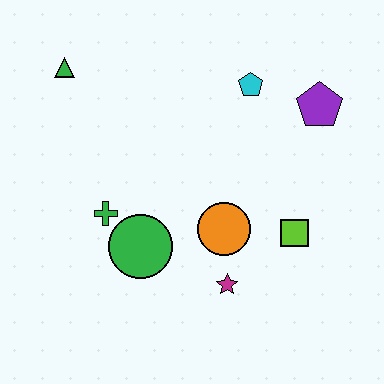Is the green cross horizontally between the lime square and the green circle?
No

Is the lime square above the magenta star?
Yes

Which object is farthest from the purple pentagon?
The green triangle is farthest from the purple pentagon.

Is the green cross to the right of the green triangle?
Yes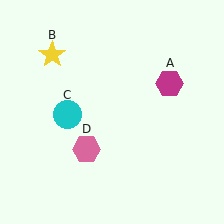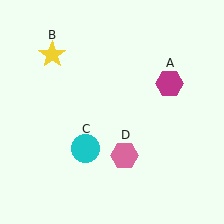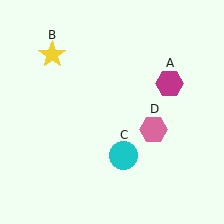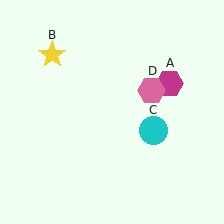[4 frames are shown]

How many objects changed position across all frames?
2 objects changed position: cyan circle (object C), pink hexagon (object D).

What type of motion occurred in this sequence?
The cyan circle (object C), pink hexagon (object D) rotated counterclockwise around the center of the scene.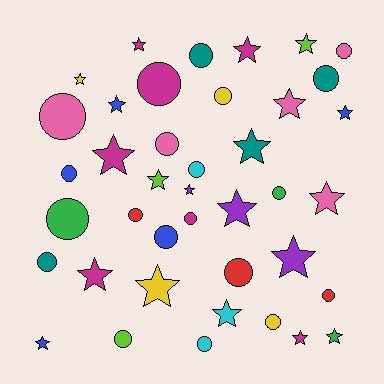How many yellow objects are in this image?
There are 4 yellow objects.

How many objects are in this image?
There are 40 objects.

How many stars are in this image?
There are 20 stars.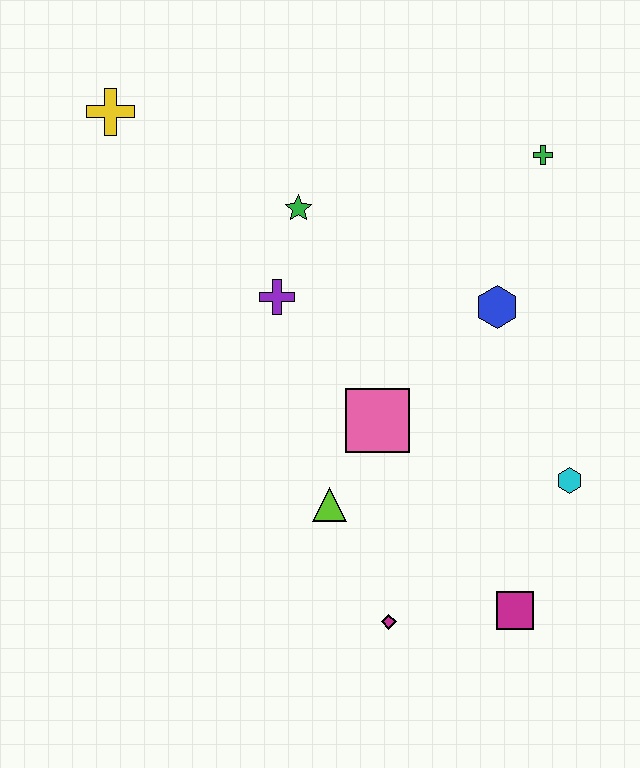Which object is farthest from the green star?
The magenta square is farthest from the green star.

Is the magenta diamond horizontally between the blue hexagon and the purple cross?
Yes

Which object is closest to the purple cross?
The green star is closest to the purple cross.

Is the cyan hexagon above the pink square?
No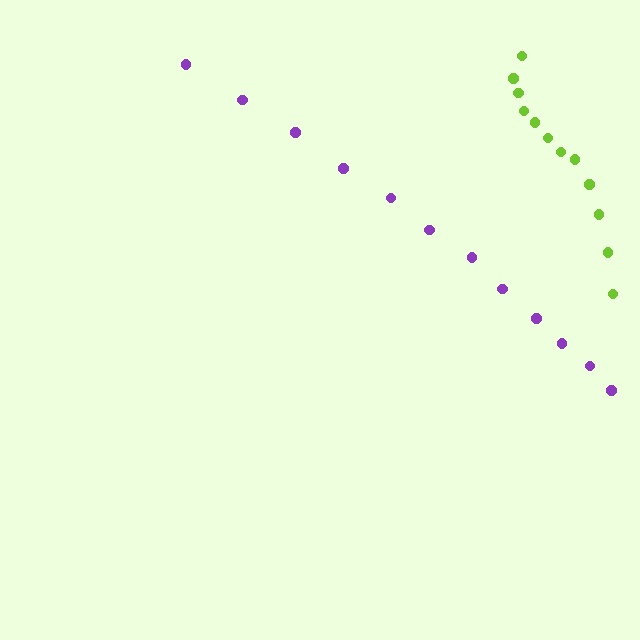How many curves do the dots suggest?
There are 2 distinct paths.